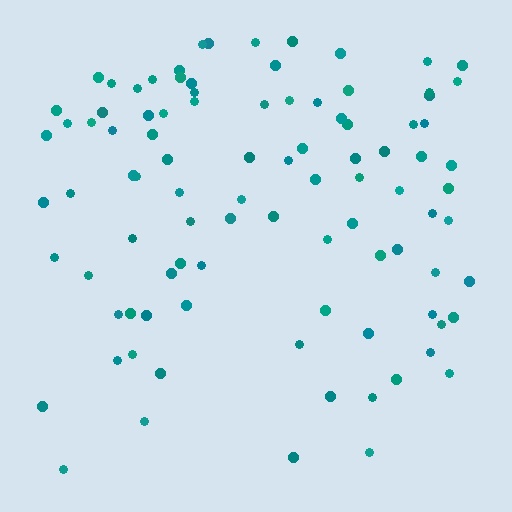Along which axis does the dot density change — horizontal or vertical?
Vertical.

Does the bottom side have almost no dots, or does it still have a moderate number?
Still a moderate number, just noticeably fewer than the top.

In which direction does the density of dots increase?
From bottom to top, with the top side densest.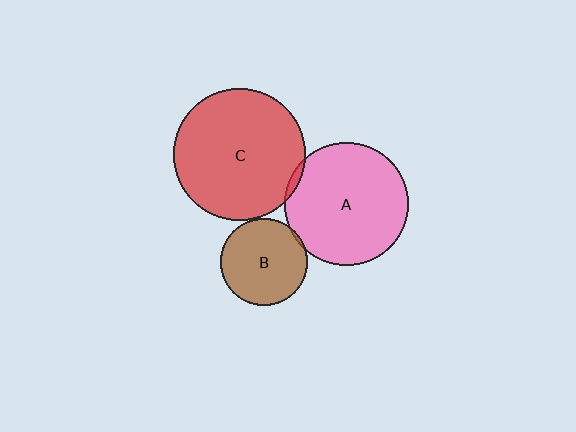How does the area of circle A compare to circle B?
Approximately 2.0 times.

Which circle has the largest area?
Circle C (red).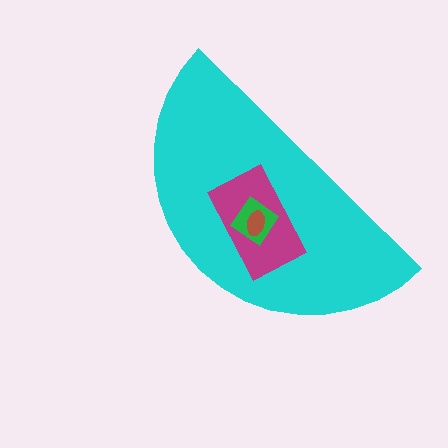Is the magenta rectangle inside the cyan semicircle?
Yes.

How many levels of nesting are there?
4.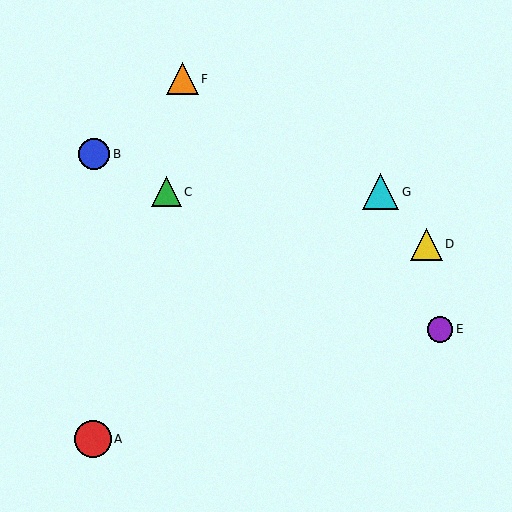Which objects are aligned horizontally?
Objects C, G are aligned horizontally.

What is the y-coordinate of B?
Object B is at y≈154.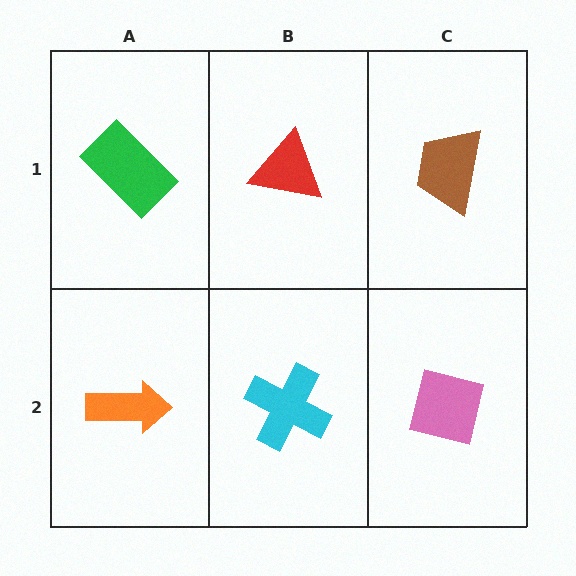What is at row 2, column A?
An orange arrow.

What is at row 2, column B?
A cyan cross.